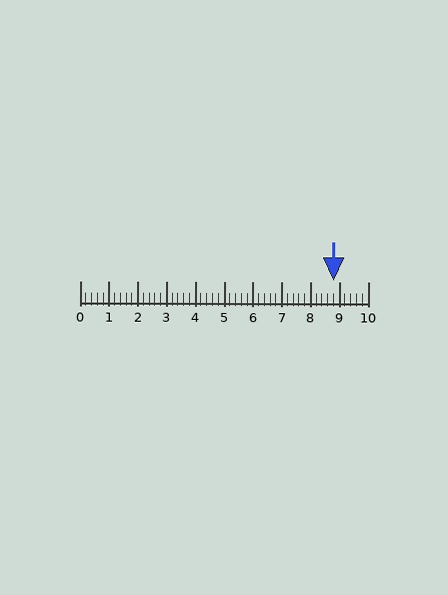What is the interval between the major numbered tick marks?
The major tick marks are spaced 1 units apart.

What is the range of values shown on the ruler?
The ruler shows values from 0 to 10.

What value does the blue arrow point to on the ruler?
The blue arrow points to approximately 8.8.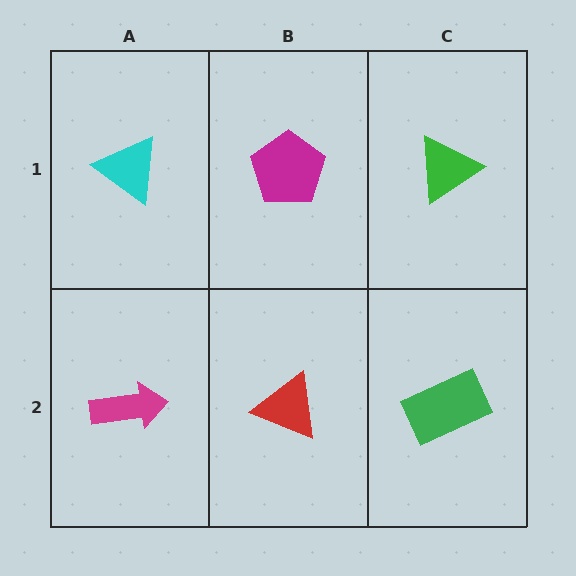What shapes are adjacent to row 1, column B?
A red triangle (row 2, column B), a cyan triangle (row 1, column A), a green triangle (row 1, column C).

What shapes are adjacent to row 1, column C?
A green rectangle (row 2, column C), a magenta pentagon (row 1, column B).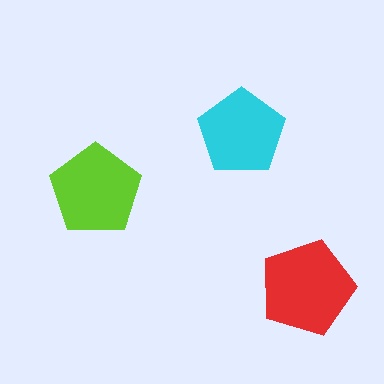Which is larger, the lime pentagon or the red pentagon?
The red one.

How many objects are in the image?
There are 3 objects in the image.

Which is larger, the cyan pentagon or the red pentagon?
The red one.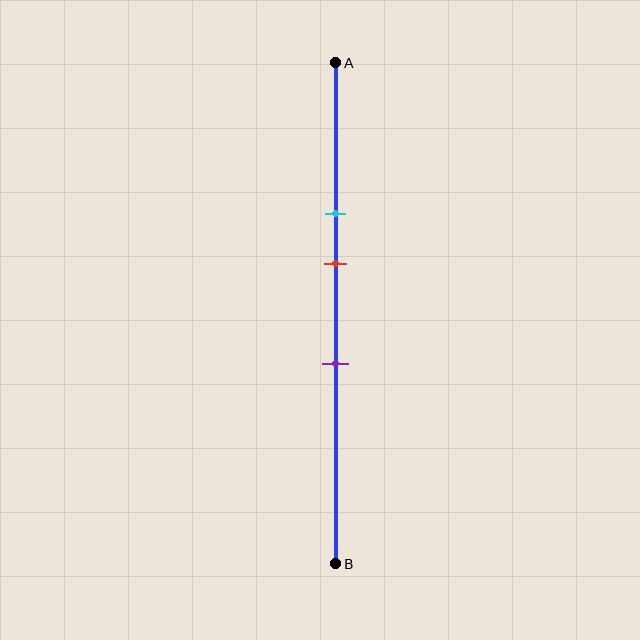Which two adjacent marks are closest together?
The cyan and red marks are the closest adjacent pair.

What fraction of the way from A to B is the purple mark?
The purple mark is approximately 60% (0.6) of the way from A to B.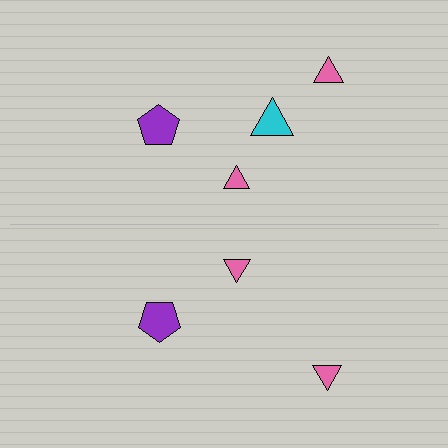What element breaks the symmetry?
A cyan triangle is missing from the bottom side.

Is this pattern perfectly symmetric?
No, the pattern is not perfectly symmetric. A cyan triangle is missing from the bottom side.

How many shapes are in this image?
There are 7 shapes in this image.